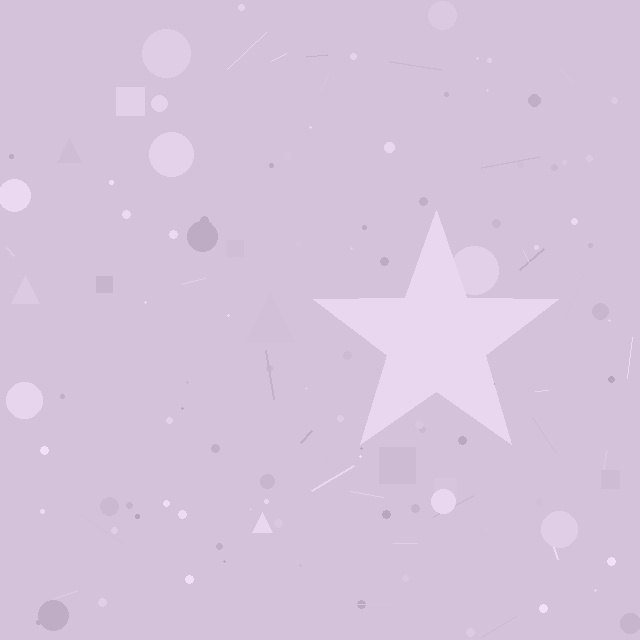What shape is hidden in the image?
A star is hidden in the image.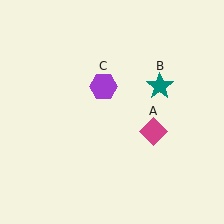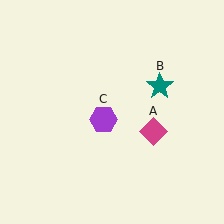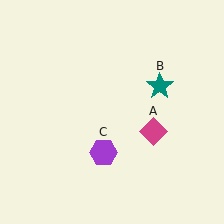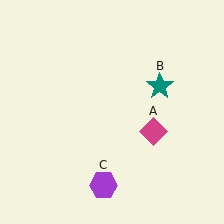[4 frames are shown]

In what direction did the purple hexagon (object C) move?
The purple hexagon (object C) moved down.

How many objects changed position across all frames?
1 object changed position: purple hexagon (object C).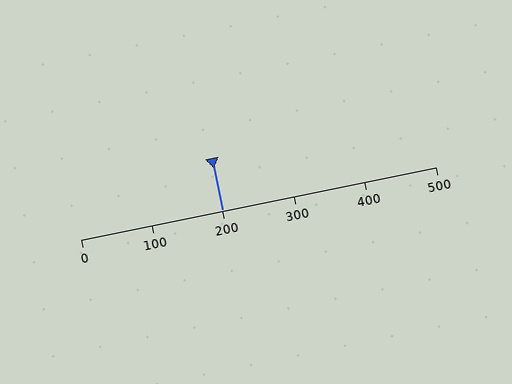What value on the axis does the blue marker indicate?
The marker indicates approximately 200.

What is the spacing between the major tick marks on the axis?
The major ticks are spaced 100 apart.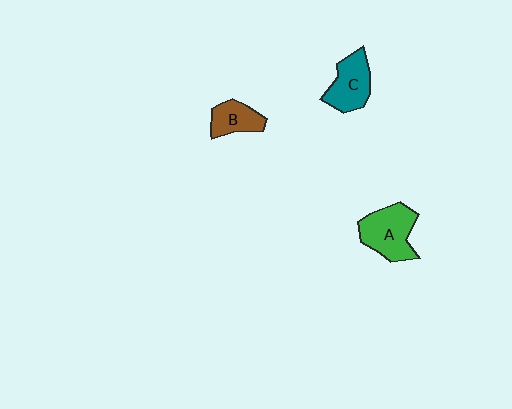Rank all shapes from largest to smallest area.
From largest to smallest: A (green), C (teal), B (brown).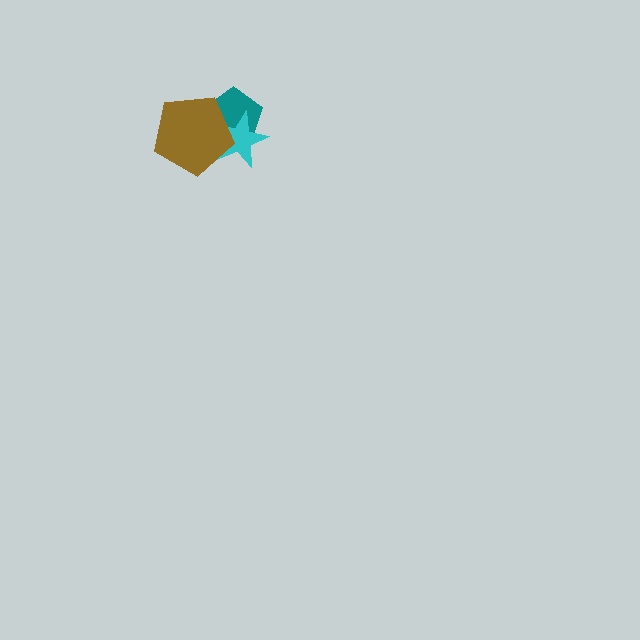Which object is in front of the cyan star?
The brown pentagon is in front of the cyan star.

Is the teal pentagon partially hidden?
Yes, it is partially covered by another shape.